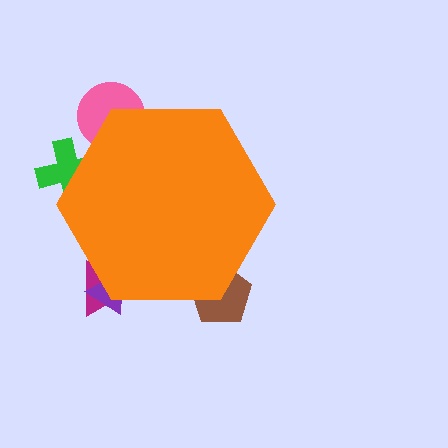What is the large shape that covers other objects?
An orange hexagon.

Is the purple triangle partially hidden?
Yes, the purple triangle is partially hidden behind the orange hexagon.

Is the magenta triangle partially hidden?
Yes, the magenta triangle is partially hidden behind the orange hexagon.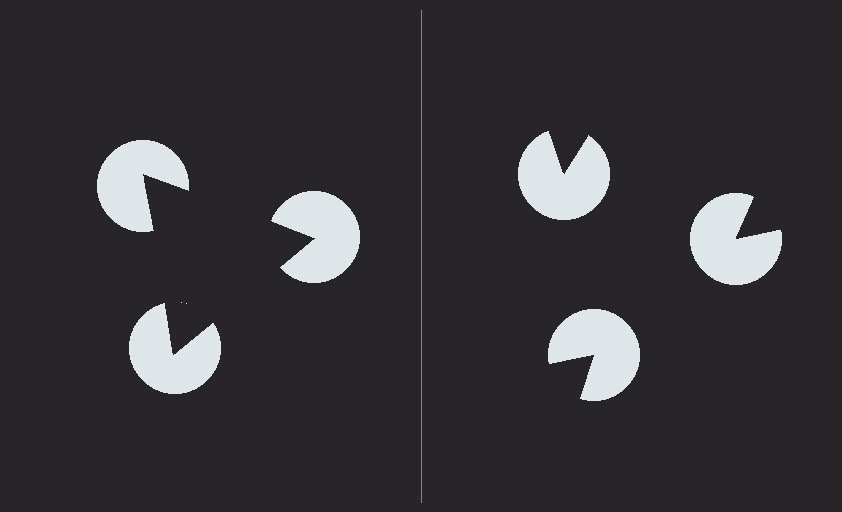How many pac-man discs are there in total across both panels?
6 — 3 on each side.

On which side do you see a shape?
An illusory triangle appears on the left side. On the right side the wedge cuts are rotated, so no coherent shape forms.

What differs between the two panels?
The pac-man discs are positioned identically on both sides; only the wedge orientations differ. On the left they align to a triangle; on the right they are misaligned.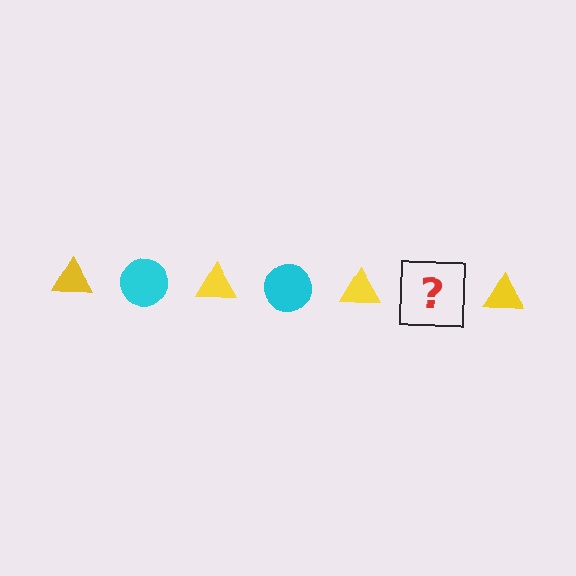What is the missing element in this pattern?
The missing element is a cyan circle.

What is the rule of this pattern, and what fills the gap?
The rule is that the pattern alternates between yellow triangle and cyan circle. The gap should be filled with a cyan circle.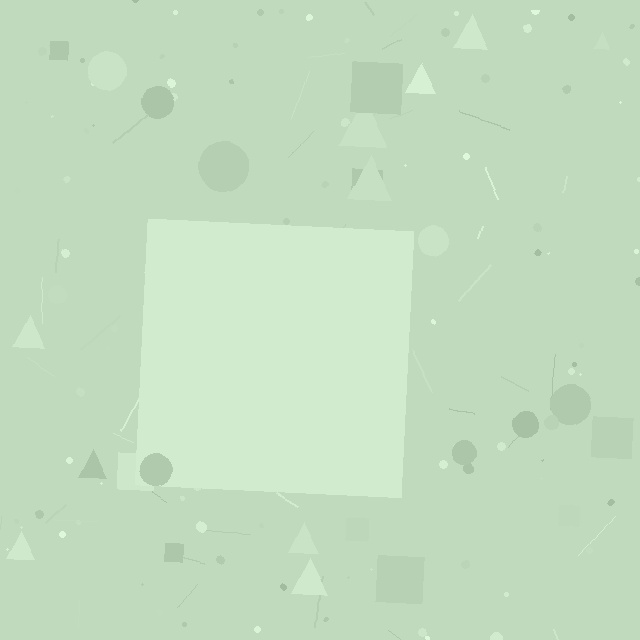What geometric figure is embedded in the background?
A square is embedded in the background.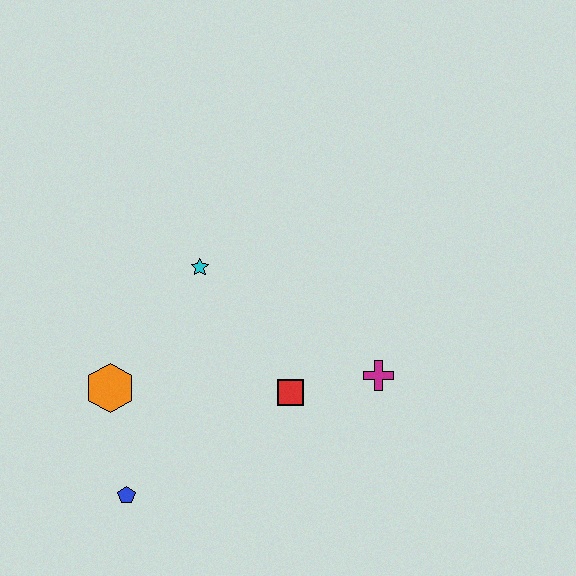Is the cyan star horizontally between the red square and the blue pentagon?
Yes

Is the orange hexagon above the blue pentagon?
Yes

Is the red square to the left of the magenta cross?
Yes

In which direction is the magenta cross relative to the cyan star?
The magenta cross is to the right of the cyan star.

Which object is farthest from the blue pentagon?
The magenta cross is farthest from the blue pentagon.